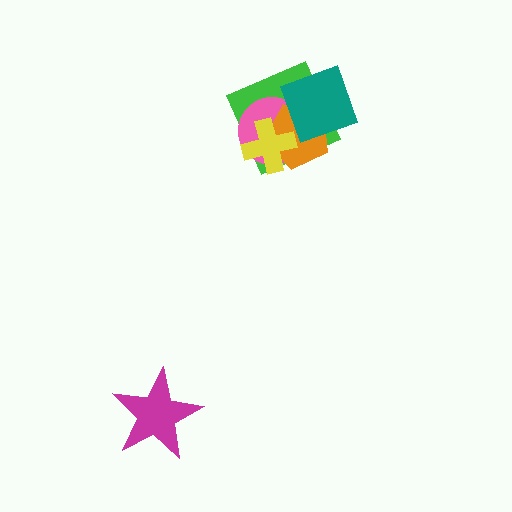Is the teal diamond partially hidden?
No, no other shape covers it.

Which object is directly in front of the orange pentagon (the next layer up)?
The yellow cross is directly in front of the orange pentagon.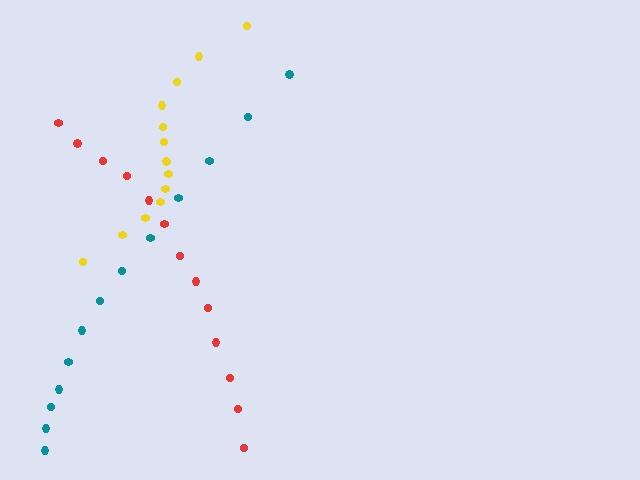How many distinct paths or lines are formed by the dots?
There are 3 distinct paths.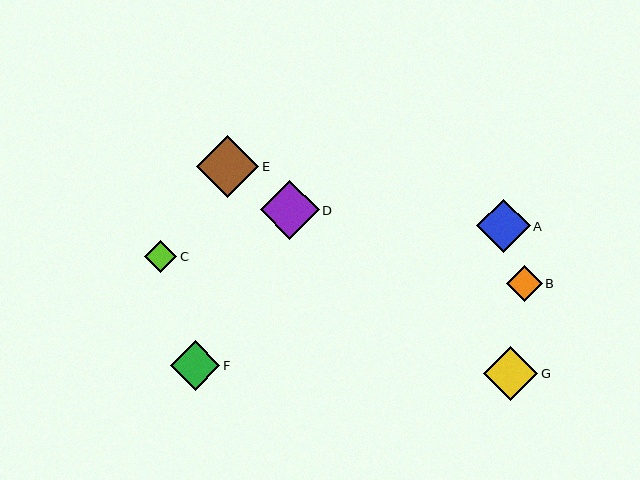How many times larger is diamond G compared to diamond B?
Diamond G is approximately 1.5 times the size of diamond B.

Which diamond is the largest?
Diamond E is the largest with a size of approximately 62 pixels.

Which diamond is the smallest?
Diamond C is the smallest with a size of approximately 33 pixels.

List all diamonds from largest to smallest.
From largest to smallest: E, D, G, A, F, B, C.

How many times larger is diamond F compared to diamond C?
Diamond F is approximately 1.5 times the size of diamond C.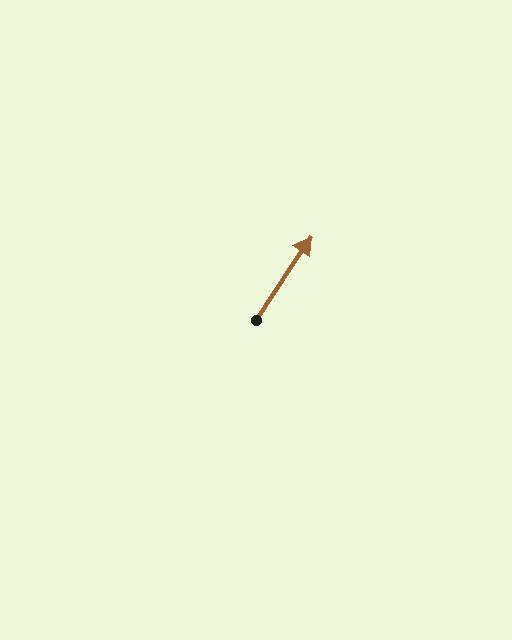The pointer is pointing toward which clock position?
Roughly 1 o'clock.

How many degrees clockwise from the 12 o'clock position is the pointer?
Approximately 33 degrees.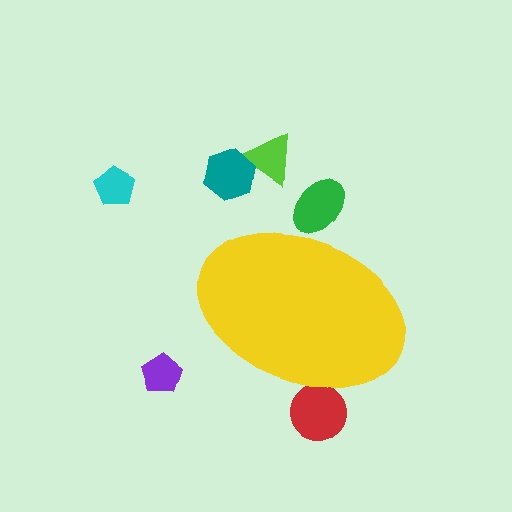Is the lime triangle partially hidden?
No, the lime triangle is fully visible.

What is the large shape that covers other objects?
A yellow ellipse.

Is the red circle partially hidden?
Yes, the red circle is partially hidden behind the yellow ellipse.